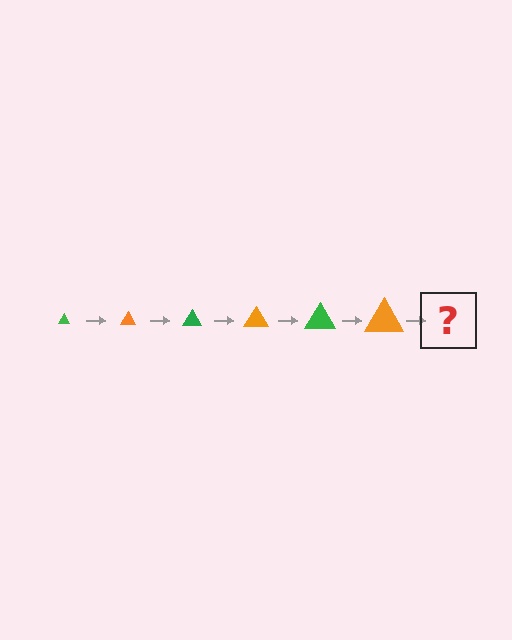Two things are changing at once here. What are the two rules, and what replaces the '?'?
The two rules are that the triangle grows larger each step and the color cycles through green and orange. The '?' should be a green triangle, larger than the previous one.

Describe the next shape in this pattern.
It should be a green triangle, larger than the previous one.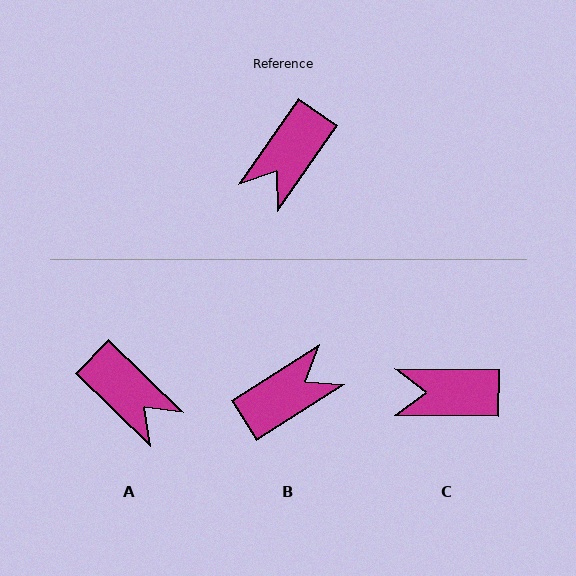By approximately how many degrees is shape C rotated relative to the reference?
Approximately 56 degrees clockwise.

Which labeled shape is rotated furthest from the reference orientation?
B, about 157 degrees away.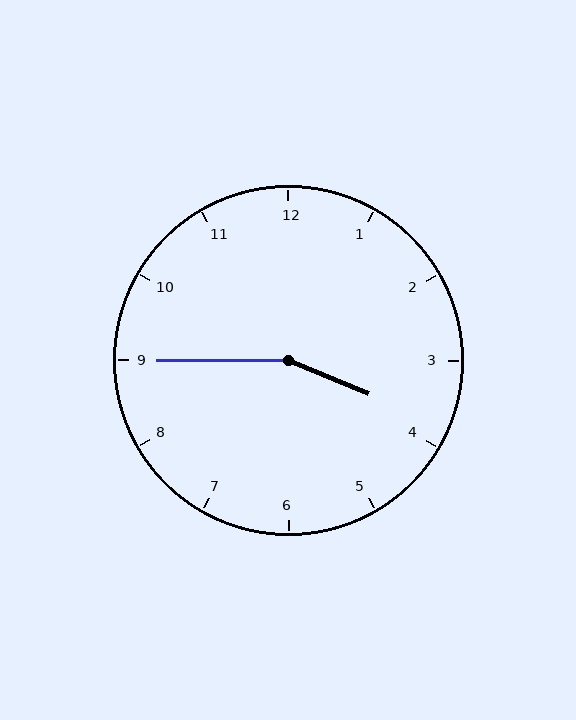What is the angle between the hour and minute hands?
Approximately 158 degrees.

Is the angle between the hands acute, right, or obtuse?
It is obtuse.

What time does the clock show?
3:45.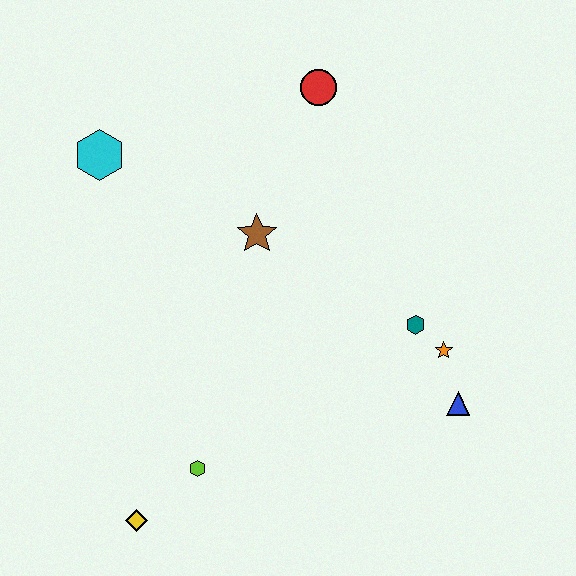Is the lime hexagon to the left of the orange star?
Yes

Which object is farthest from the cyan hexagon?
The blue triangle is farthest from the cyan hexagon.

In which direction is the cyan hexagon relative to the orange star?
The cyan hexagon is to the left of the orange star.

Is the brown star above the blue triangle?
Yes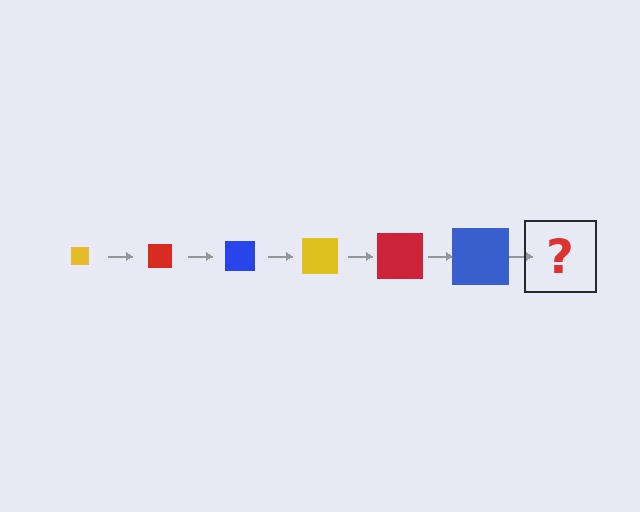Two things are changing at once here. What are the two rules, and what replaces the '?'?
The two rules are that the square grows larger each step and the color cycles through yellow, red, and blue. The '?' should be a yellow square, larger than the previous one.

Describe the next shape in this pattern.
It should be a yellow square, larger than the previous one.